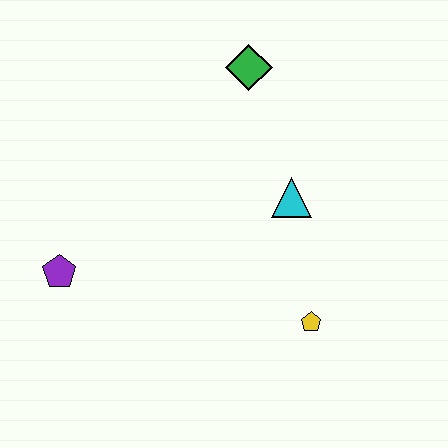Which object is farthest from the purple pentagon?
The green diamond is farthest from the purple pentagon.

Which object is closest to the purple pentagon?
The cyan triangle is closest to the purple pentagon.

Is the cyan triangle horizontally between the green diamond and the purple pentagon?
No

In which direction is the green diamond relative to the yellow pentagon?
The green diamond is above the yellow pentagon.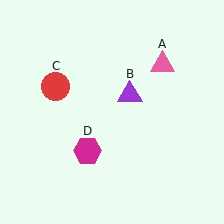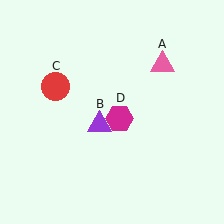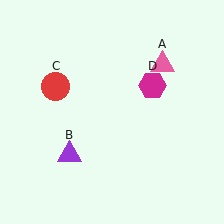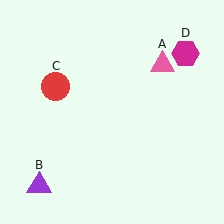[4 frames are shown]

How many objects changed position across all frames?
2 objects changed position: purple triangle (object B), magenta hexagon (object D).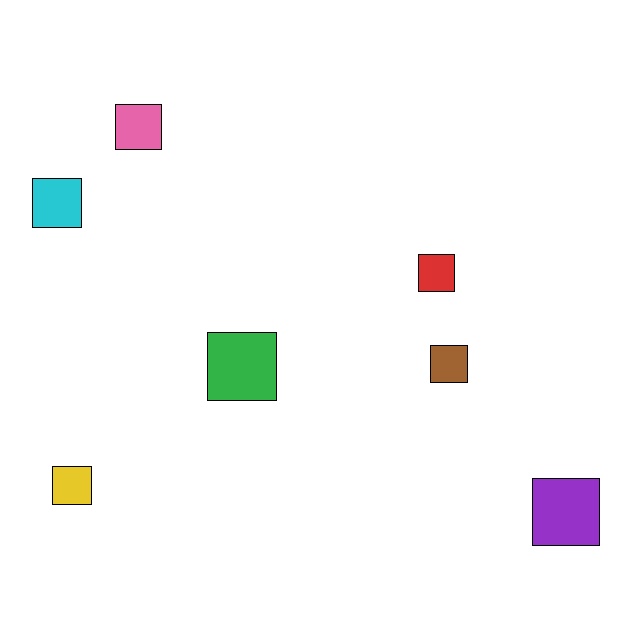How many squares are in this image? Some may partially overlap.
There are 7 squares.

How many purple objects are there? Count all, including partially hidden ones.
There is 1 purple object.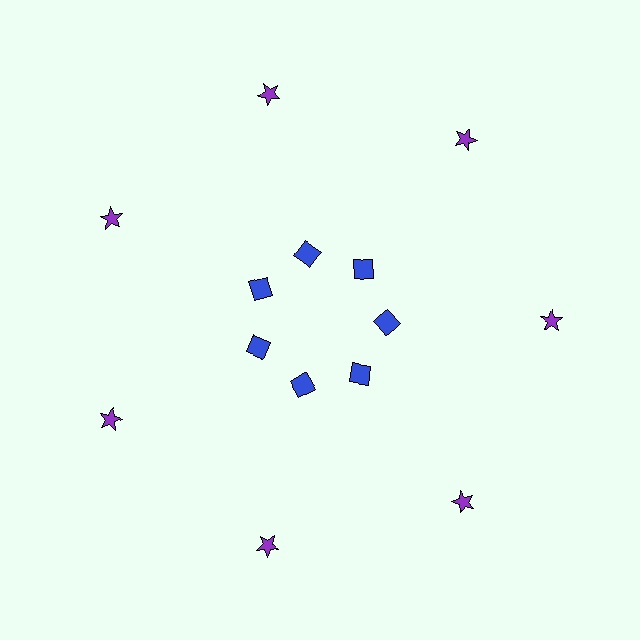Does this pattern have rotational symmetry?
Yes, this pattern has 7-fold rotational symmetry. It looks the same after rotating 51 degrees around the center.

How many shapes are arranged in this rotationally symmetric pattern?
There are 14 shapes, arranged in 7 groups of 2.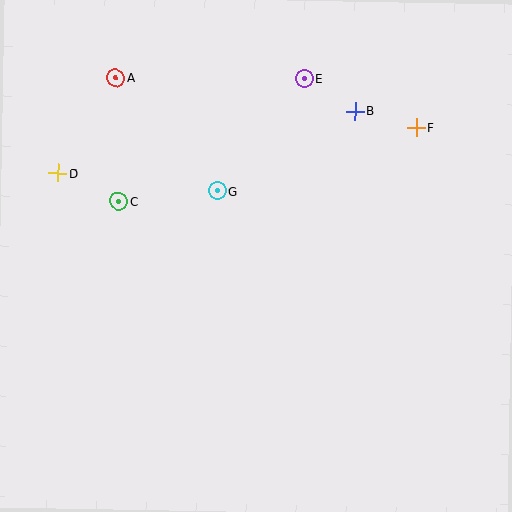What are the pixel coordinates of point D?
Point D is at (58, 173).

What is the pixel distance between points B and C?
The distance between B and C is 253 pixels.